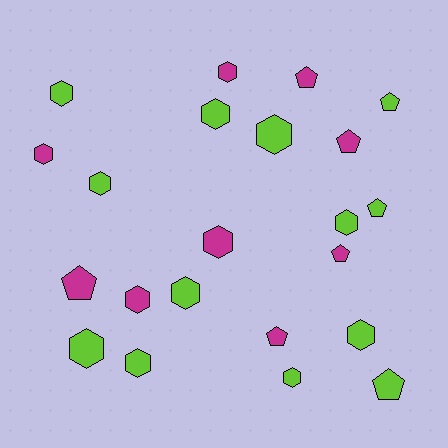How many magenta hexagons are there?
There are 4 magenta hexagons.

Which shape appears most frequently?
Hexagon, with 14 objects.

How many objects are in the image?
There are 22 objects.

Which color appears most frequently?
Lime, with 13 objects.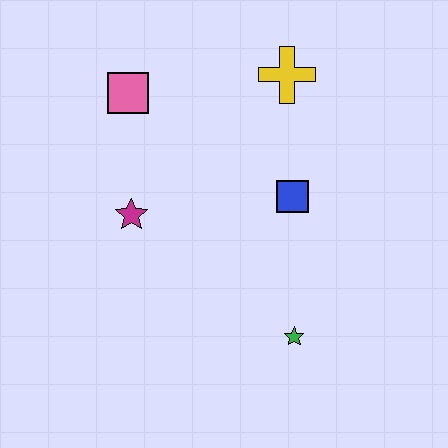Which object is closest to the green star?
The blue square is closest to the green star.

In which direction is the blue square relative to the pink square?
The blue square is to the right of the pink square.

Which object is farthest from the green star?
The pink square is farthest from the green star.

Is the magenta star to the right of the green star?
No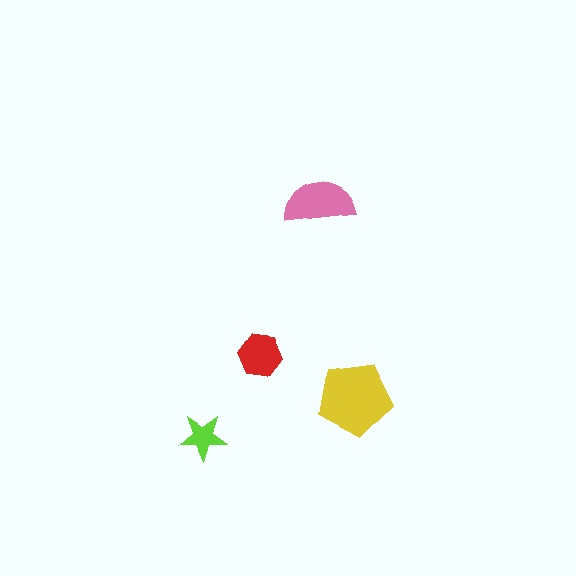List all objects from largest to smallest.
The yellow pentagon, the pink semicircle, the red hexagon, the lime star.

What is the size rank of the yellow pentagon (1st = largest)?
1st.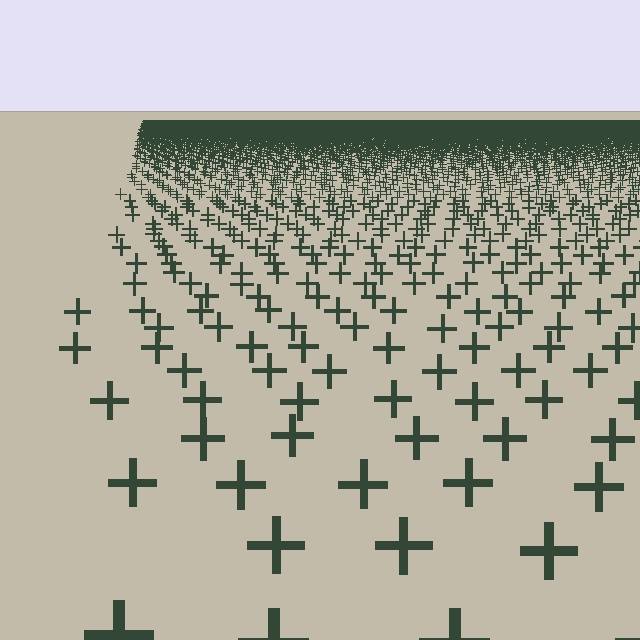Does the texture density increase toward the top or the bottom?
Density increases toward the top.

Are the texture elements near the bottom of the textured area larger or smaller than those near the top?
Larger. Near the bottom, elements are closer to the viewer and appear at a bigger on-screen size.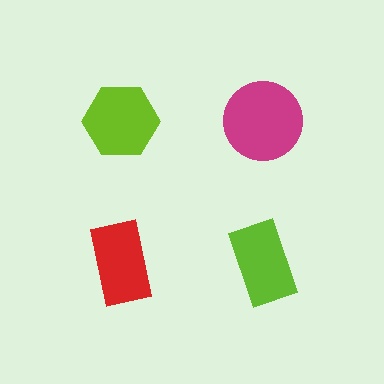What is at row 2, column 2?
A lime rectangle.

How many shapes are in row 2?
2 shapes.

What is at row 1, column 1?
A lime hexagon.